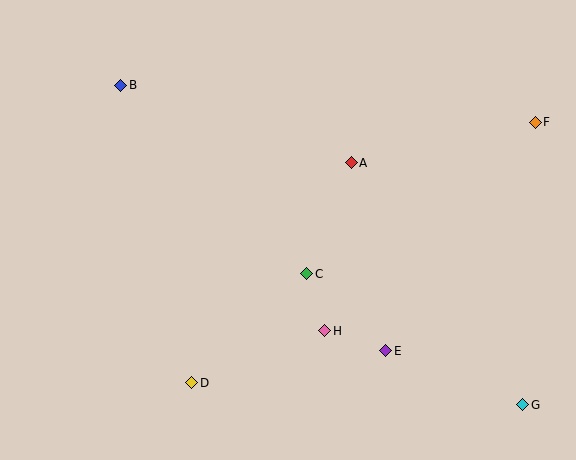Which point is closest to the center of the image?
Point C at (307, 274) is closest to the center.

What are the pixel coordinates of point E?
Point E is at (386, 351).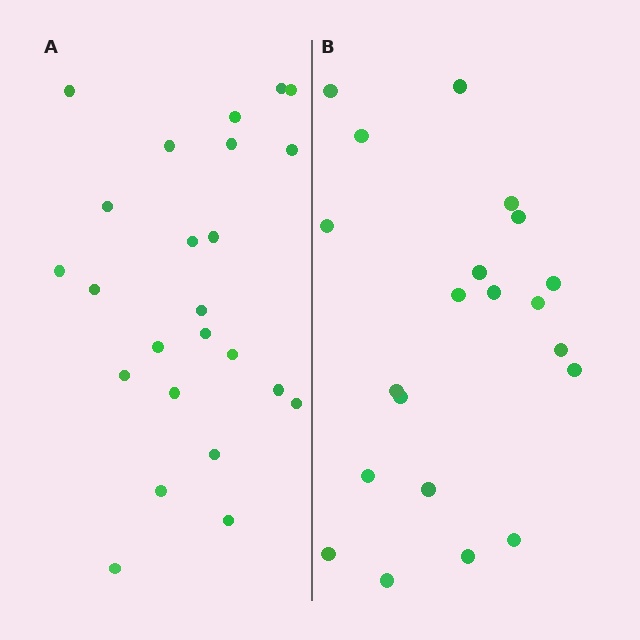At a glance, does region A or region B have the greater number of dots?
Region A (the left region) has more dots.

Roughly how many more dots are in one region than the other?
Region A has just a few more — roughly 2 or 3 more dots than region B.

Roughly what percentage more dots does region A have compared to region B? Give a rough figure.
About 15% more.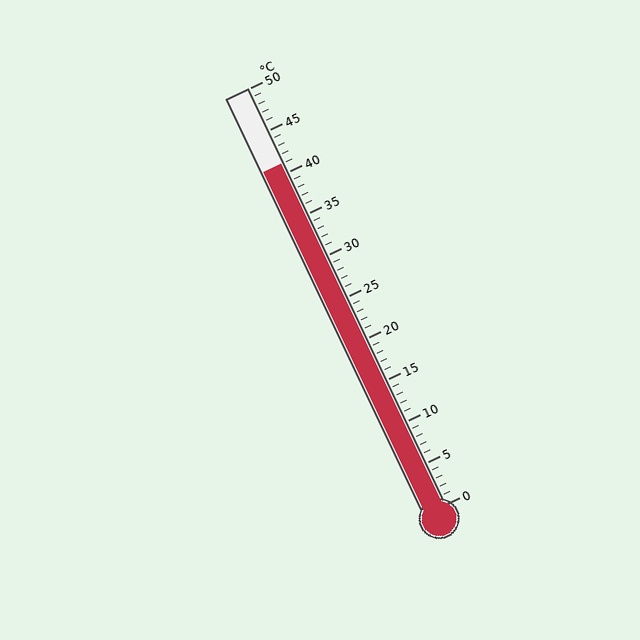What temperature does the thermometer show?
The thermometer shows approximately 41°C.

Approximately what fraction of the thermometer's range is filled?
The thermometer is filled to approximately 80% of its range.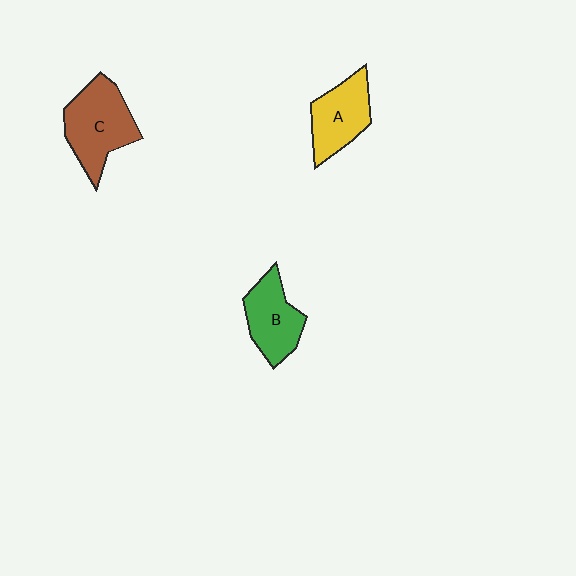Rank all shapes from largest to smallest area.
From largest to smallest: C (brown), A (yellow), B (green).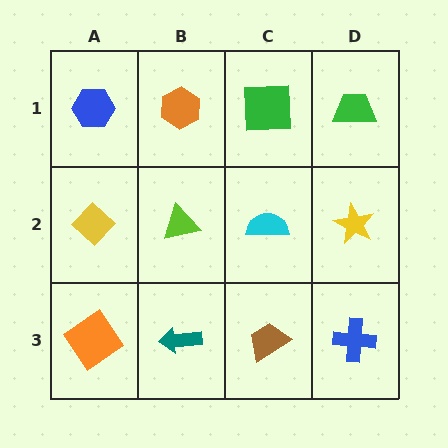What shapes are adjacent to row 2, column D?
A green trapezoid (row 1, column D), a blue cross (row 3, column D), a cyan semicircle (row 2, column C).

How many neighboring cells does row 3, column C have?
3.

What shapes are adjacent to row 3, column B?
A lime triangle (row 2, column B), an orange diamond (row 3, column A), a brown trapezoid (row 3, column C).